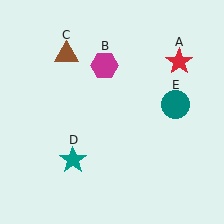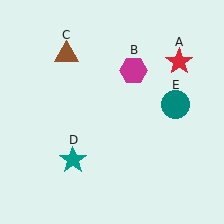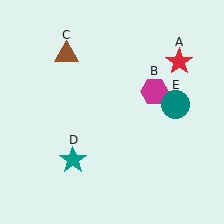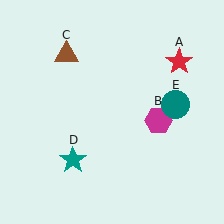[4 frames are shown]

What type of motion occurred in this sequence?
The magenta hexagon (object B) rotated clockwise around the center of the scene.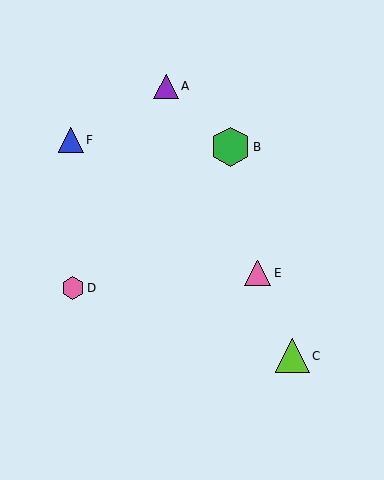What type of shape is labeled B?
Shape B is a green hexagon.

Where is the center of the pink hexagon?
The center of the pink hexagon is at (73, 288).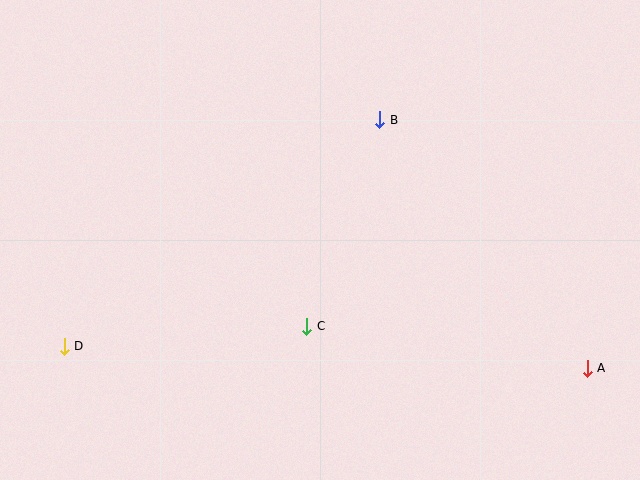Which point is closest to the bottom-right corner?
Point A is closest to the bottom-right corner.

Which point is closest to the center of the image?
Point C at (307, 326) is closest to the center.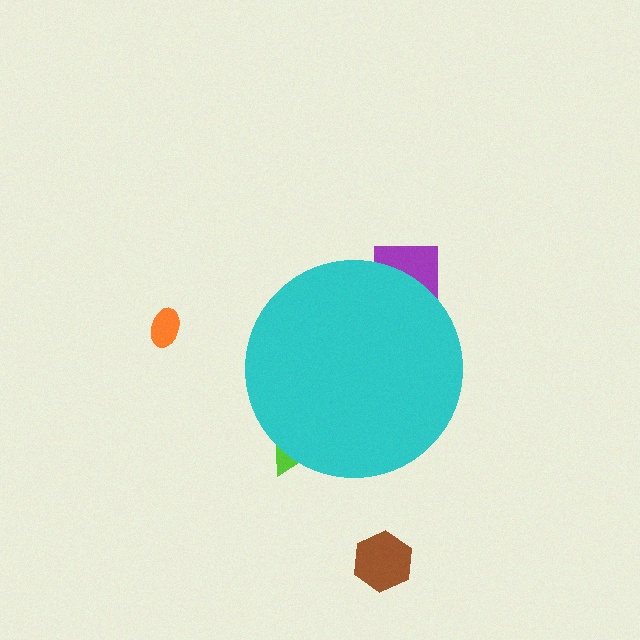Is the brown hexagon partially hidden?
No, the brown hexagon is fully visible.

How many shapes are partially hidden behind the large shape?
2 shapes are partially hidden.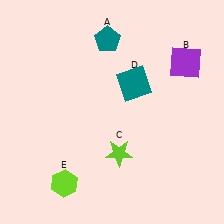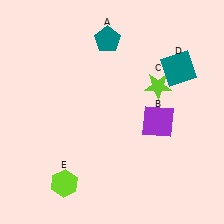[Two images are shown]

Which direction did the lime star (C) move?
The lime star (C) moved up.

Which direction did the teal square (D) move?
The teal square (D) moved right.